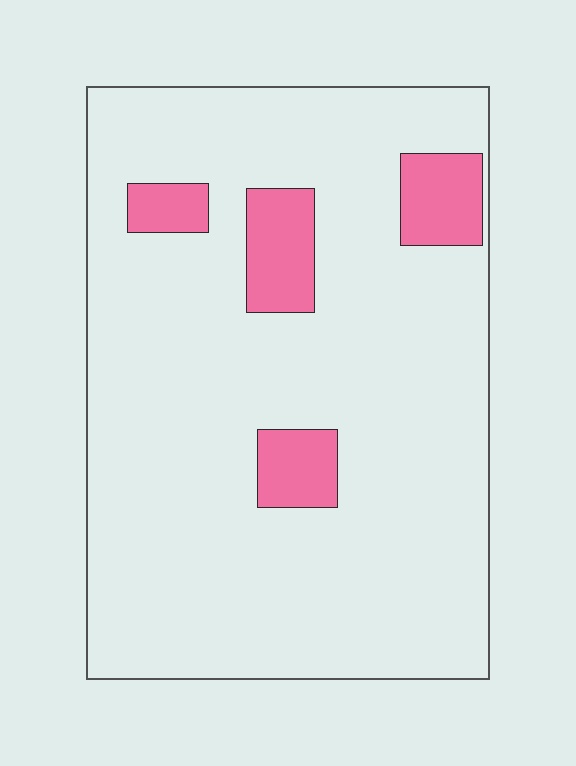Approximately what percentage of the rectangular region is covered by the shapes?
Approximately 10%.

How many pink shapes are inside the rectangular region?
4.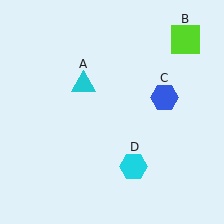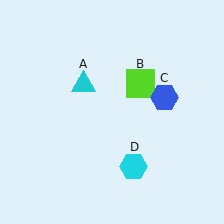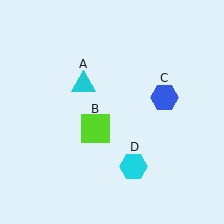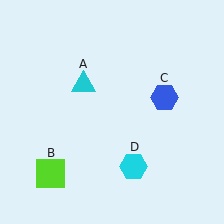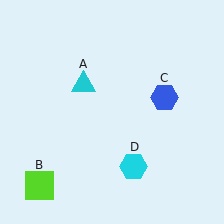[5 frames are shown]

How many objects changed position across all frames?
1 object changed position: lime square (object B).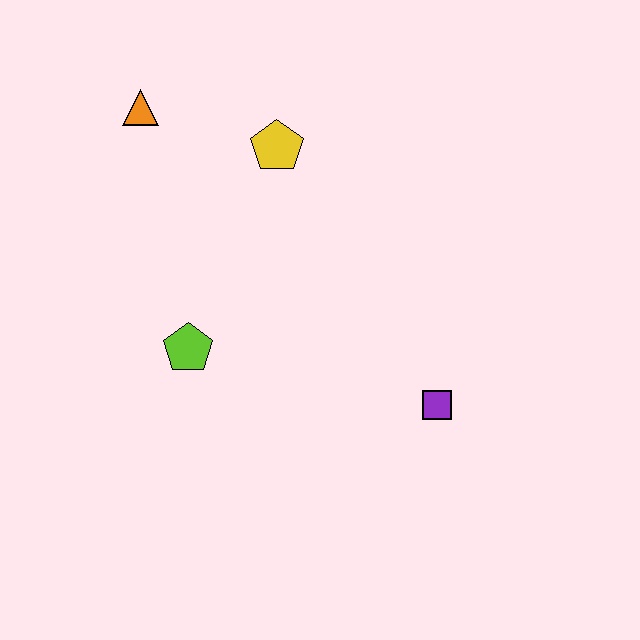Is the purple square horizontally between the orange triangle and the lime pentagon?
No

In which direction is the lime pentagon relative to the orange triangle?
The lime pentagon is below the orange triangle.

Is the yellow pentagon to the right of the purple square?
No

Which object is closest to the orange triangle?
The yellow pentagon is closest to the orange triangle.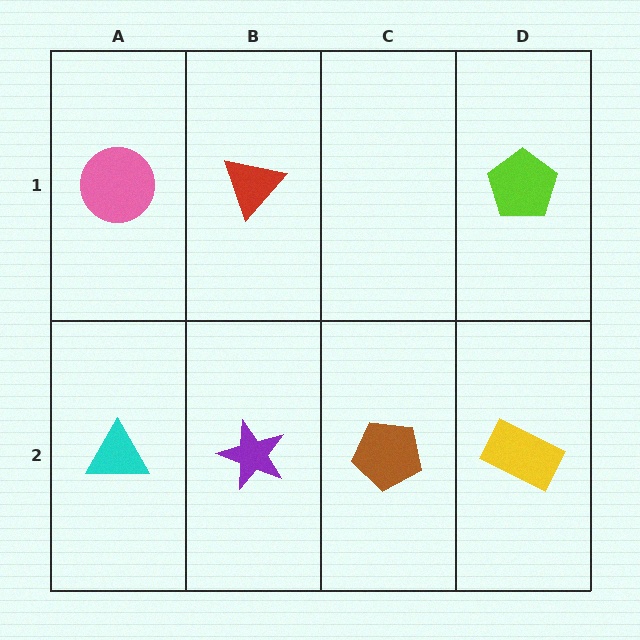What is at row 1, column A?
A pink circle.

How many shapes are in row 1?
3 shapes.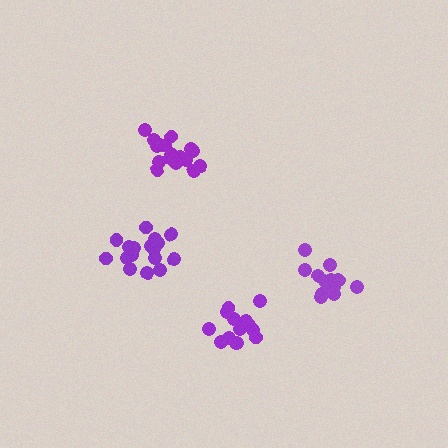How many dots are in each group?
Group 1: 14 dots, Group 2: 14 dots, Group 3: 17 dots, Group 4: 17 dots (62 total).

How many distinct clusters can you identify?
There are 4 distinct clusters.